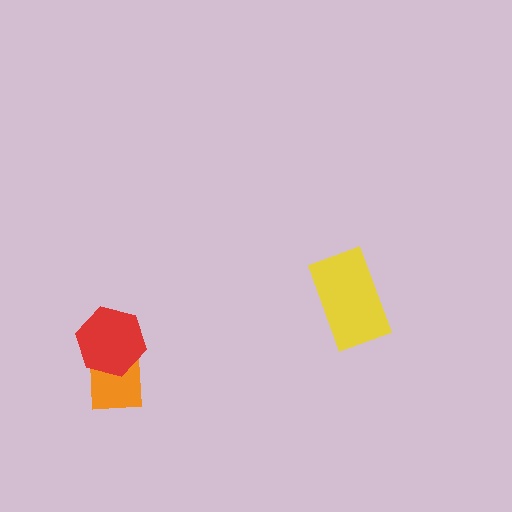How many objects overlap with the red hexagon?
1 object overlaps with the red hexagon.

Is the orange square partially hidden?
Yes, it is partially covered by another shape.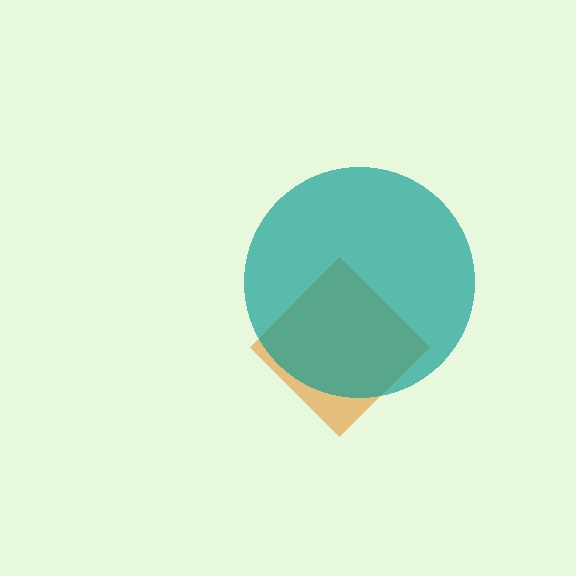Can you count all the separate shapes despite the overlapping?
Yes, there are 2 separate shapes.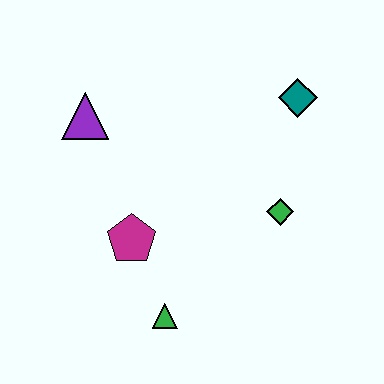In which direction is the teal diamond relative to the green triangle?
The teal diamond is above the green triangle.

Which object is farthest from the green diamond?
The purple triangle is farthest from the green diamond.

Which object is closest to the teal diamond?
The green diamond is closest to the teal diamond.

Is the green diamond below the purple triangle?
Yes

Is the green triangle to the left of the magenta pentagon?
No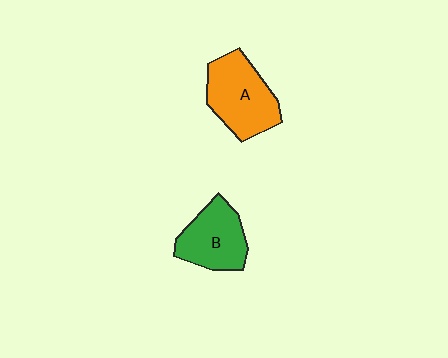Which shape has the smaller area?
Shape B (green).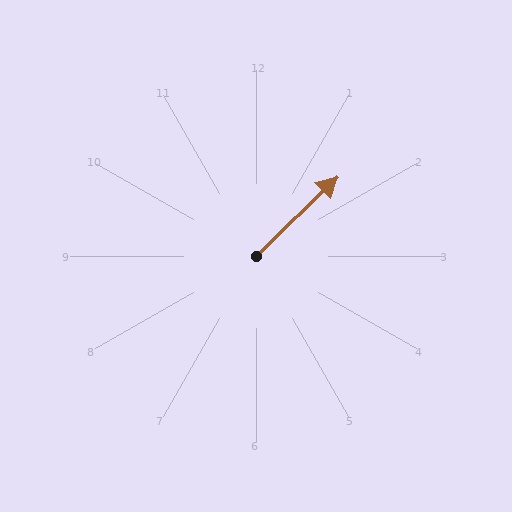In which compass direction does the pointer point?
Northeast.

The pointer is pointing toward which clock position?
Roughly 2 o'clock.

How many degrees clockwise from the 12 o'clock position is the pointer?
Approximately 46 degrees.